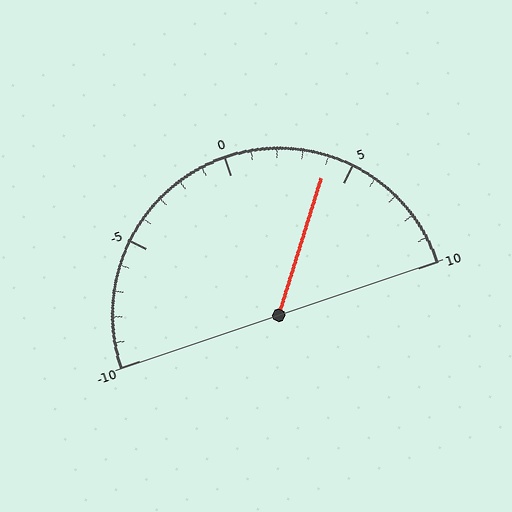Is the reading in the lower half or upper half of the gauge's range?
The reading is in the upper half of the range (-10 to 10).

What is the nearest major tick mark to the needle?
The nearest major tick mark is 5.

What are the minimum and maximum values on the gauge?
The gauge ranges from -10 to 10.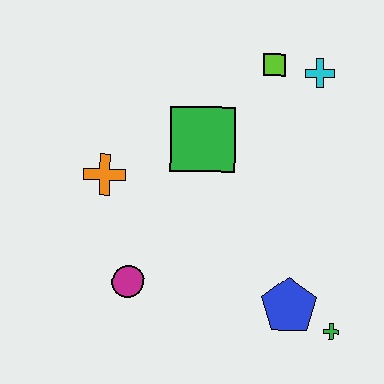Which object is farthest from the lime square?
The green cross is farthest from the lime square.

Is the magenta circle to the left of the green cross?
Yes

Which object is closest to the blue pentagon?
The green cross is closest to the blue pentagon.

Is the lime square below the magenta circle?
No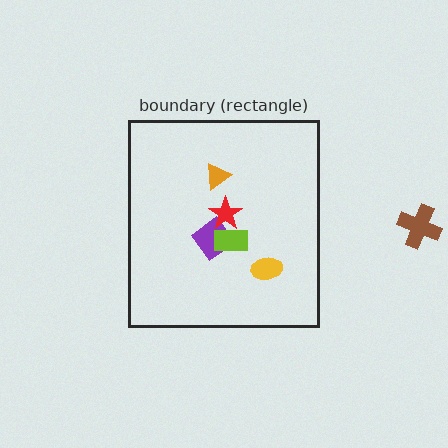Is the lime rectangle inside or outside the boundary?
Inside.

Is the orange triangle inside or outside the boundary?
Inside.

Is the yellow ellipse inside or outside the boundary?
Inside.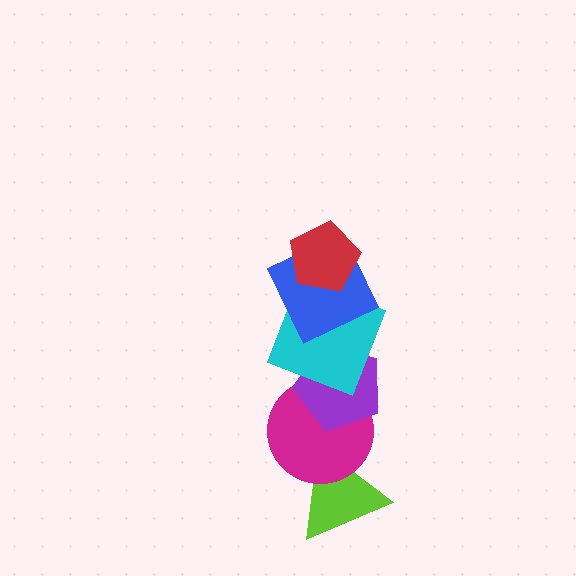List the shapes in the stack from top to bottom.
From top to bottom: the red pentagon, the blue square, the cyan square, the purple pentagon, the magenta circle, the lime triangle.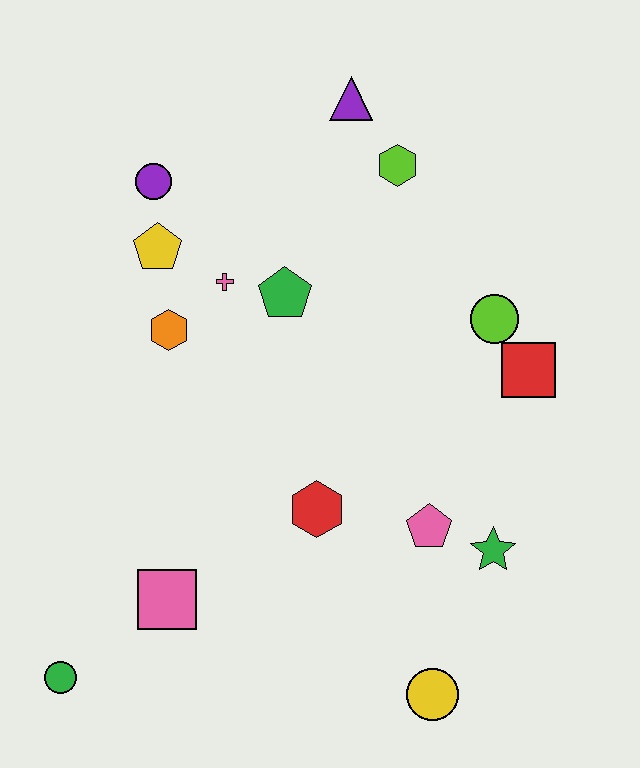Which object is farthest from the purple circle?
The yellow circle is farthest from the purple circle.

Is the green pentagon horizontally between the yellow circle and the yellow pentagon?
Yes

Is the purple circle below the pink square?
No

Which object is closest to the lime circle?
The red square is closest to the lime circle.